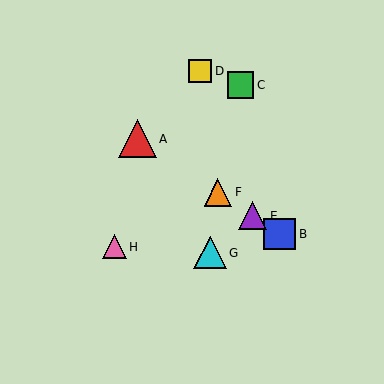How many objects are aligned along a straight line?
4 objects (A, B, E, F) are aligned along a straight line.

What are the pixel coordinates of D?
Object D is at (200, 71).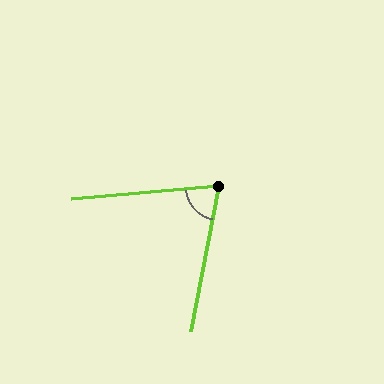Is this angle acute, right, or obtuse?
It is acute.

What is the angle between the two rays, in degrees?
Approximately 74 degrees.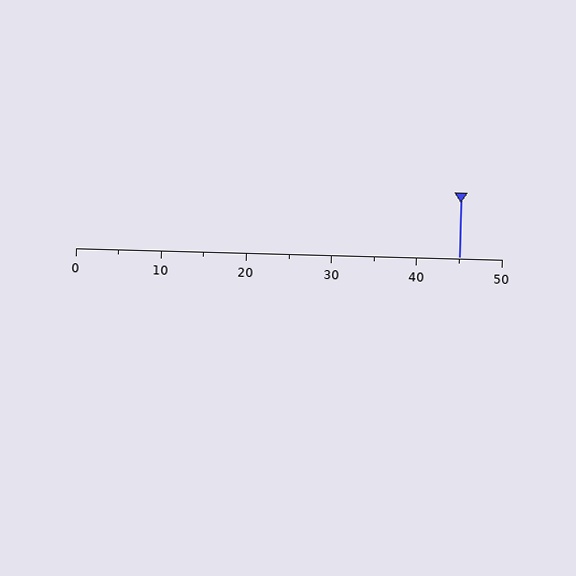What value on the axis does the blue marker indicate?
The marker indicates approximately 45.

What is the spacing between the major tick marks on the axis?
The major ticks are spaced 10 apart.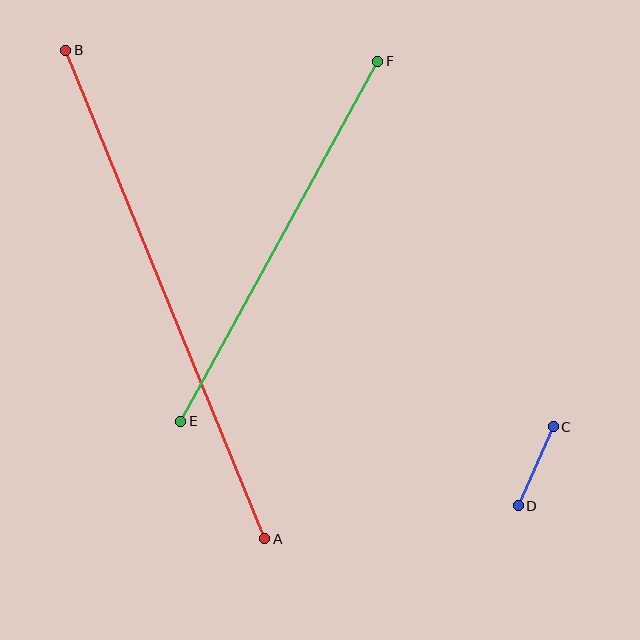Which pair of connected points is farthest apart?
Points A and B are farthest apart.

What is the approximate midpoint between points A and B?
The midpoint is at approximately (165, 294) pixels.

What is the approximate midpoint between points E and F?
The midpoint is at approximately (279, 241) pixels.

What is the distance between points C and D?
The distance is approximately 86 pixels.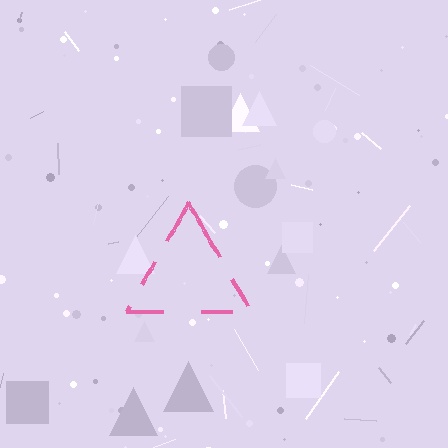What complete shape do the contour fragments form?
The contour fragments form a triangle.